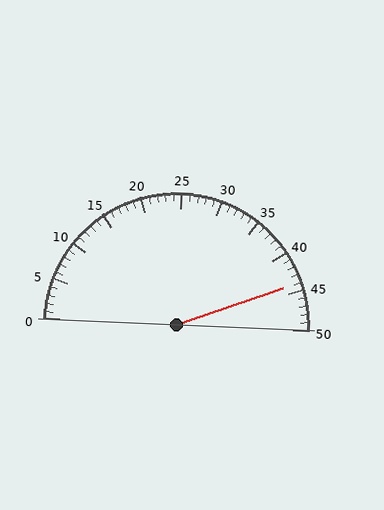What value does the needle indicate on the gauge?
The needle indicates approximately 44.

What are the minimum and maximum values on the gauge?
The gauge ranges from 0 to 50.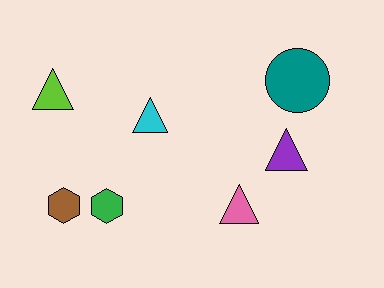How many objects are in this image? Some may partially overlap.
There are 7 objects.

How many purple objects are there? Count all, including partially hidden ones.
There is 1 purple object.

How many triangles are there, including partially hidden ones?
There are 4 triangles.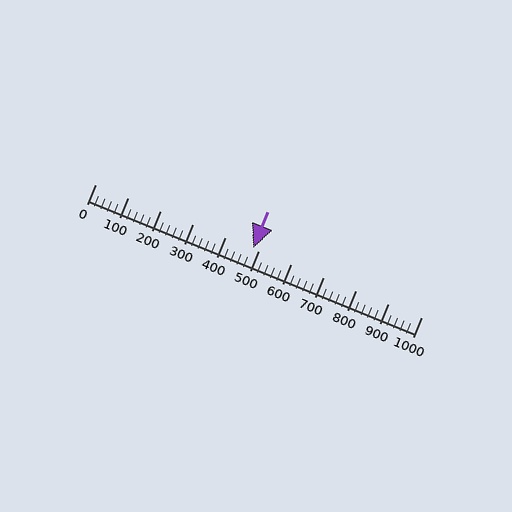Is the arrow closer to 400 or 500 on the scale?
The arrow is closer to 500.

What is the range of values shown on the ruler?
The ruler shows values from 0 to 1000.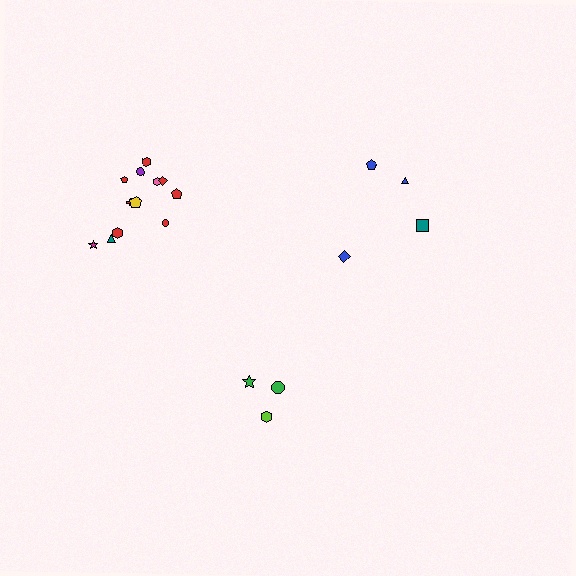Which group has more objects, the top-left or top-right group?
The top-left group.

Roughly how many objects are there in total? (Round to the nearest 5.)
Roughly 20 objects in total.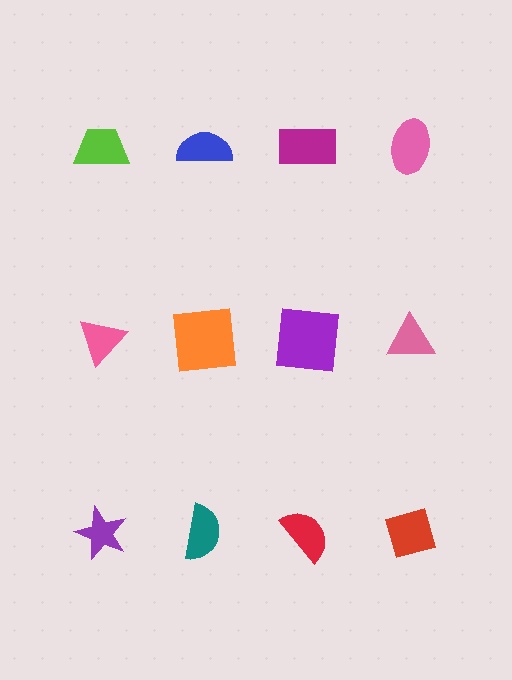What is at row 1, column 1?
A lime trapezoid.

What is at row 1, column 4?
A pink ellipse.